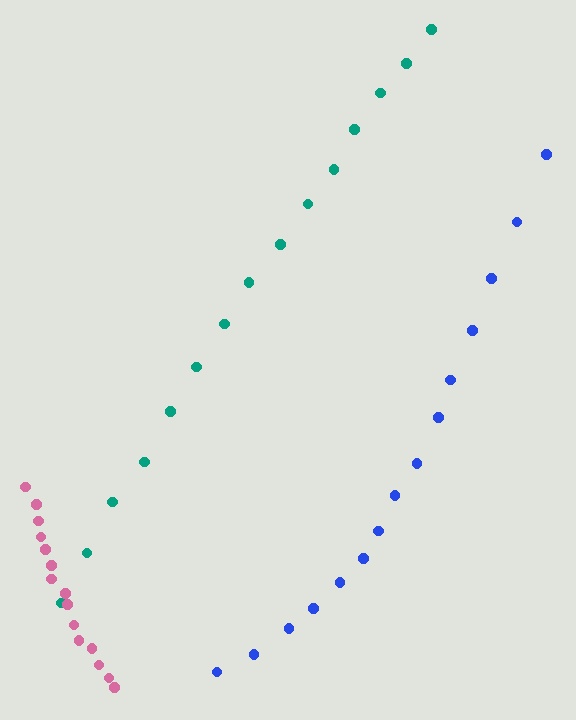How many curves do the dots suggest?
There are 3 distinct paths.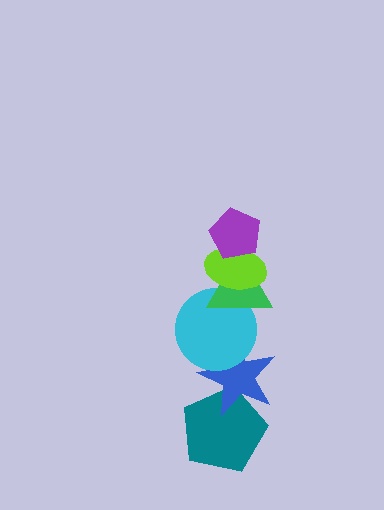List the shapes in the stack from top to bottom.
From top to bottom: the purple pentagon, the lime ellipse, the green triangle, the cyan circle, the blue star, the teal pentagon.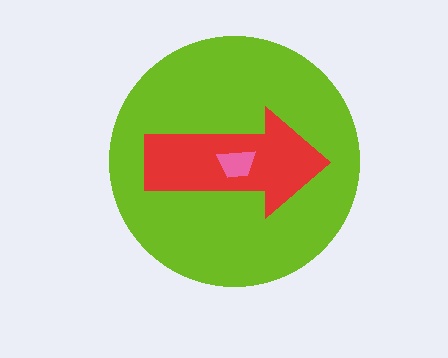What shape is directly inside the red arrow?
The pink trapezoid.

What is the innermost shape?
The pink trapezoid.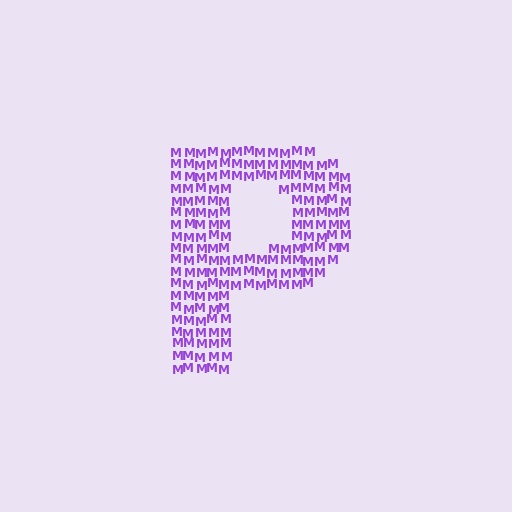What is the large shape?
The large shape is the letter P.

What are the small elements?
The small elements are letter M's.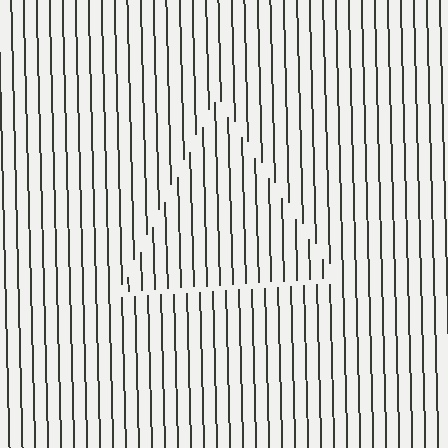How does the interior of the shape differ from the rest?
The interior of the shape contains the same grating, shifted by half a period — the contour is defined by the phase discontinuity where line-ends from the inner and outer gratings abut.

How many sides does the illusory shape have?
3 sides — the line-ends trace a triangle.